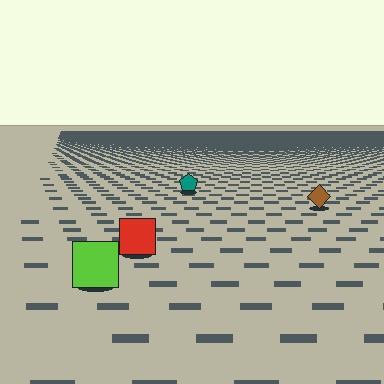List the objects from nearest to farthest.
From nearest to farthest: the lime square, the red square, the brown diamond, the teal pentagon.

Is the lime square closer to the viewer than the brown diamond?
Yes. The lime square is closer — you can tell from the texture gradient: the ground texture is coarser near it.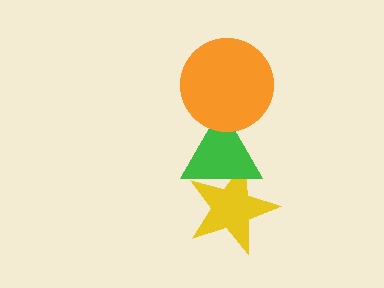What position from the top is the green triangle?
The green triangle is 2nd from the top.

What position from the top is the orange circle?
The orange circle is 1st from the top.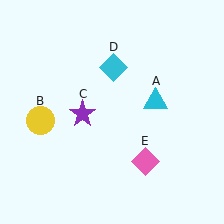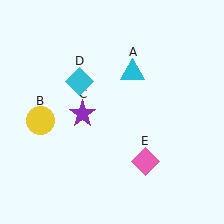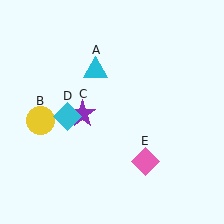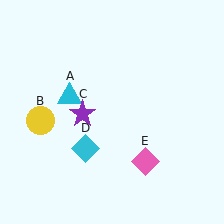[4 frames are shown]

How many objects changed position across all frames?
2 objects changed position: cyan triangle (object A), cyan diamond (object D).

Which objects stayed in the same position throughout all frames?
Yellow circle (object B) and purple star (object C) and pink diamond (object E) remained stationary.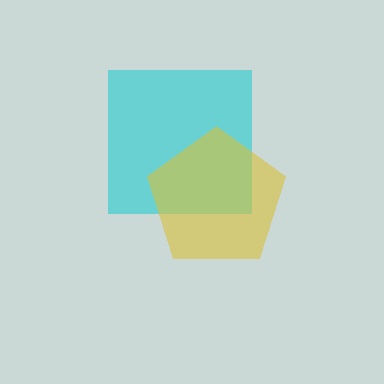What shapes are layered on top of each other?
The layered shapes are: a cyan square, a yellow pentagon.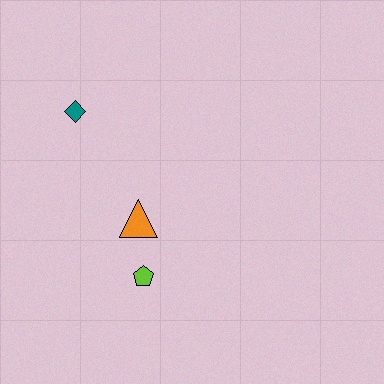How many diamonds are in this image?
There is 1 diamond.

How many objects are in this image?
There are 3 objects.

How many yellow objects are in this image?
There are no yellow objects.